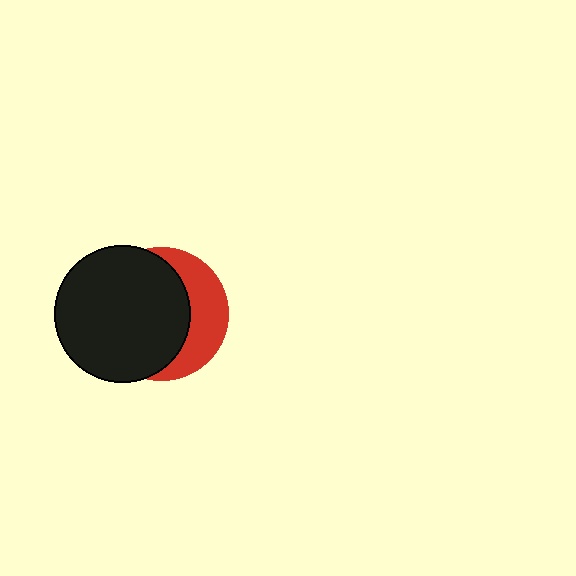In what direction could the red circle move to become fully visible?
The red circle could move right. That would shift it out from behind the black circle entirely.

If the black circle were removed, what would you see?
You would see the complete red circle.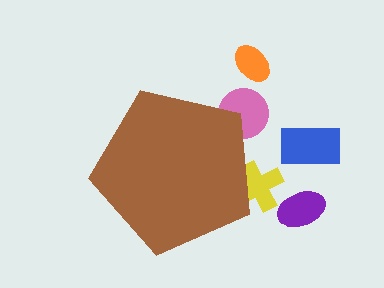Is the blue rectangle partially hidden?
No, the blue rectangle is fully visible.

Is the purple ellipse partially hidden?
No, the purple ellipse is fully visible.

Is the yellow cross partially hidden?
Yes, the yellow cross is partially hidden behind the brown pentagon.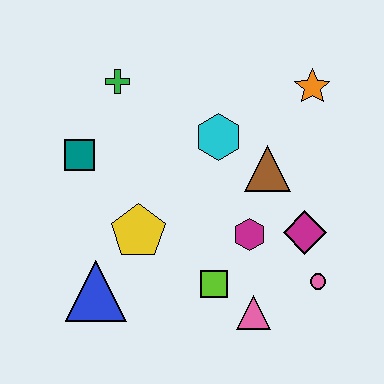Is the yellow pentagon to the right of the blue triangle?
Yes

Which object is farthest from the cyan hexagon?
The blue triangle is farthest from the cyan hexagon.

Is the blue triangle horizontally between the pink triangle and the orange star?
No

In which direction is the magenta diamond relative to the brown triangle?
The magenta diamond is below the brown triangle.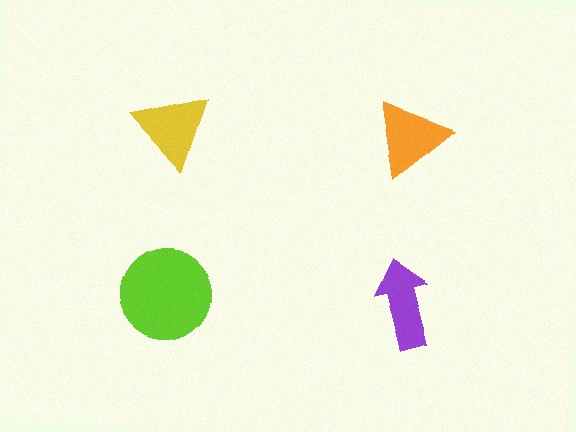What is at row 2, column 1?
A lime circle.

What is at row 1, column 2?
An orange triangle.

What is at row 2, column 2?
A purple arrow.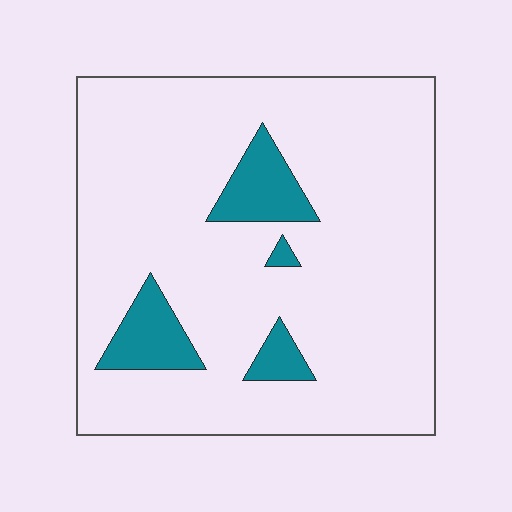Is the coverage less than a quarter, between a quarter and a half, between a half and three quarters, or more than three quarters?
Less than a quarter.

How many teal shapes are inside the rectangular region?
4.